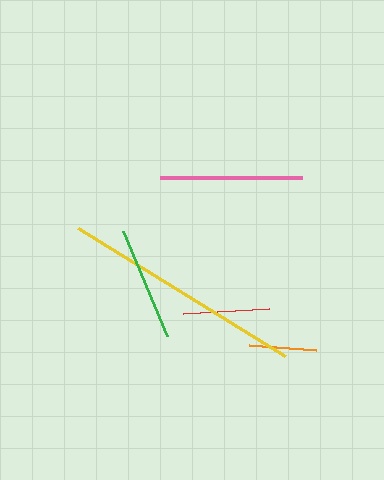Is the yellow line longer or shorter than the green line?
The yellow line is longer than the green line.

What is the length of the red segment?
The red segment is approximately 86 pixels long.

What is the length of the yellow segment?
The yellow segment is approximately 243 pixels long.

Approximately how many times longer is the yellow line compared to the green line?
The yellow line is approximately 2.1 times the length of the green line.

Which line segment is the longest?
The yellow line is the longest at approximately 243 pixels.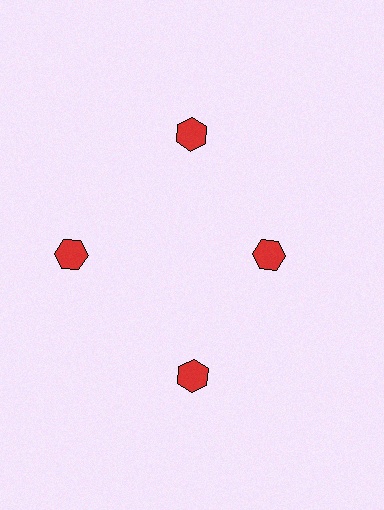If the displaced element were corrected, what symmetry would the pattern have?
It would have 4-fold rotational symmetry — the pattern would map onto itself every 90 degrees.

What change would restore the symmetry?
The symmetry would be restored by moving it outward, back onto the ring so that all 4 hexagons sit at equal angles and equal distance from the center.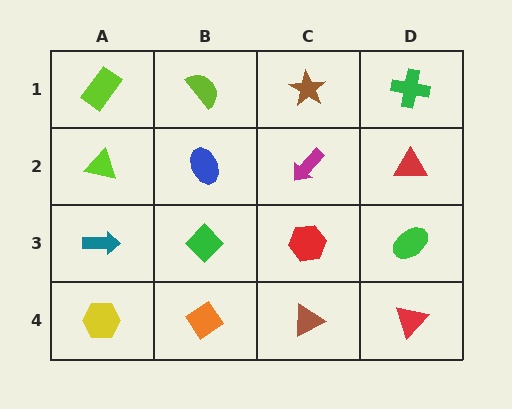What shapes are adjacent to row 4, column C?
A red hexagon (row 3, column C), an orange diamond (row 4, column B), a red triangle (row 4, column D).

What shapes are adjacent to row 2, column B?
A lime semicircle (row 1, column B), a green diamond (row 3, column B), a lime triangle (row 2, column A), a magenta arrow (row 2, column C).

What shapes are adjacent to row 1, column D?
A red triangle (row 2, column D), a brown star (row 1, column C).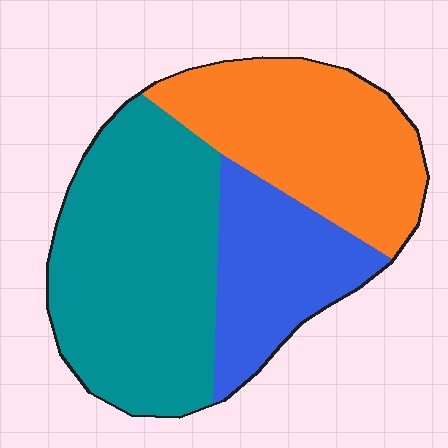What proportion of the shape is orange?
Orange takes up between a quarter and a half of the shape.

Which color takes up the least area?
Blue, at roughly 20%.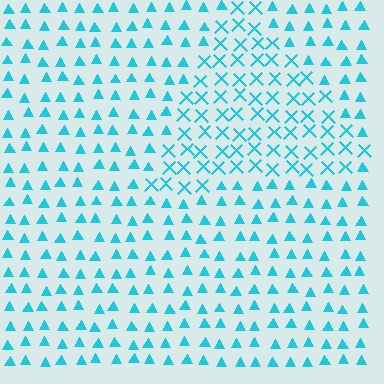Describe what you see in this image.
The image is filled with small cyan elements arranged in a uniform grid. A triangle-shaped region contains X marks, while the surrounding area contains triangles. The boundary is defined purely by the change in element shape.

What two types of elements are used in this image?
The image uses X marks inside the triangle region and triangles outside it.